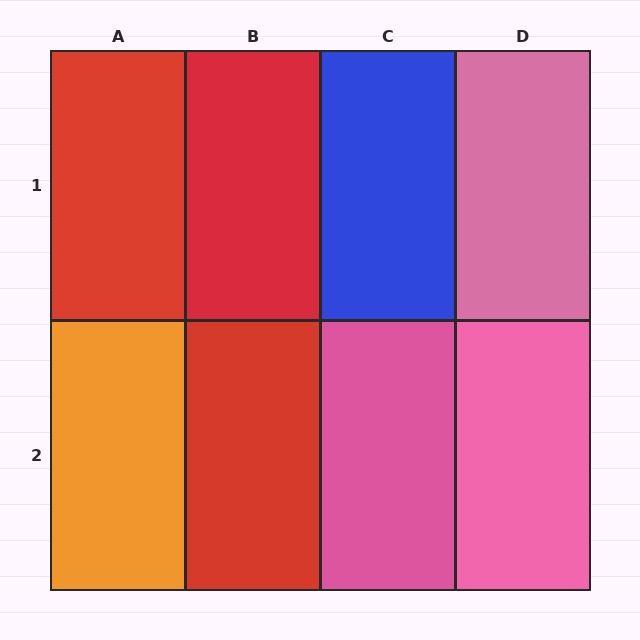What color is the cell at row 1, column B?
Red.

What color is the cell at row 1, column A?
Red.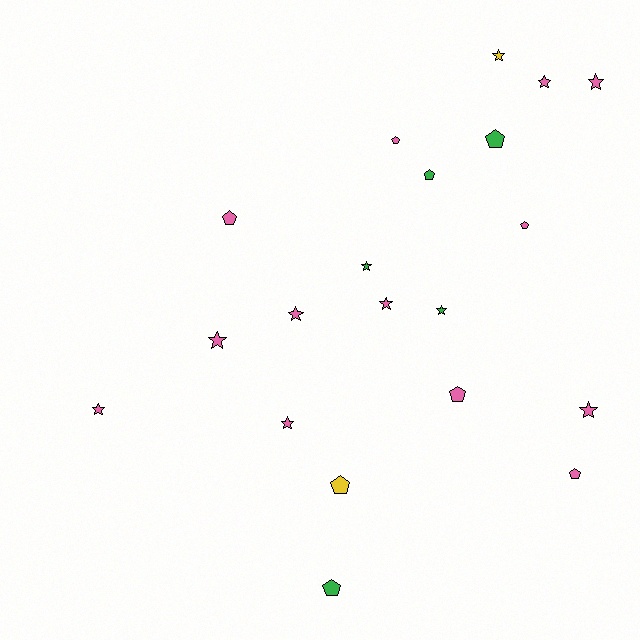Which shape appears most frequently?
Star, with 11 objects.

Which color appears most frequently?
Pink, with 13 objects.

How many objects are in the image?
There are 20 objects.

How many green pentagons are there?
There are 3 green pentagons.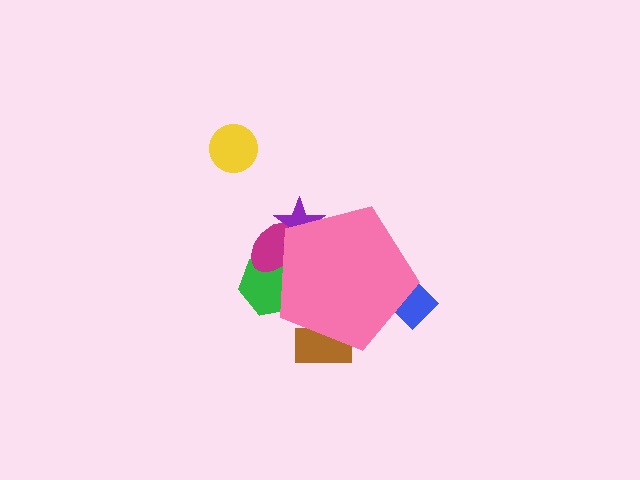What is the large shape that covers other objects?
A pink pentagon.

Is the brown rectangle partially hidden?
Yes, the brown rectangle is partially hidden behind the pink pentagon.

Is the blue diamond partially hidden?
Yes, the blue diamond is partially hidden behind the pink pentagon.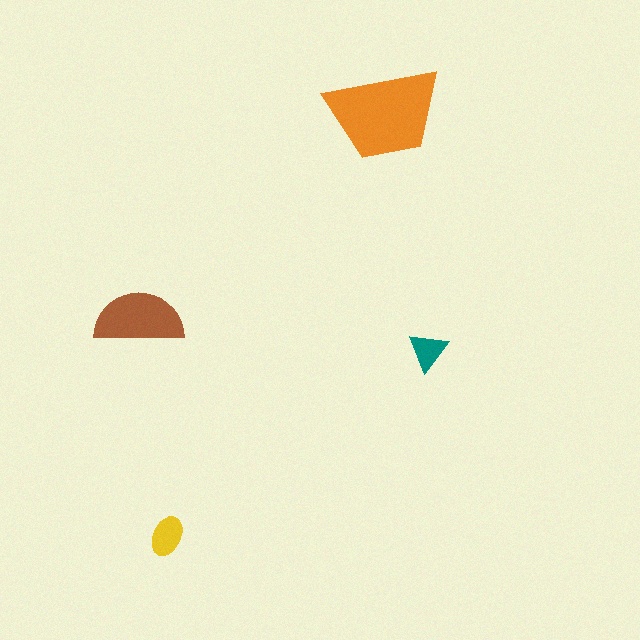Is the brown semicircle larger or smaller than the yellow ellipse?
Larger.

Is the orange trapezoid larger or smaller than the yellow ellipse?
Larger.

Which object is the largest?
The orange trapezoid.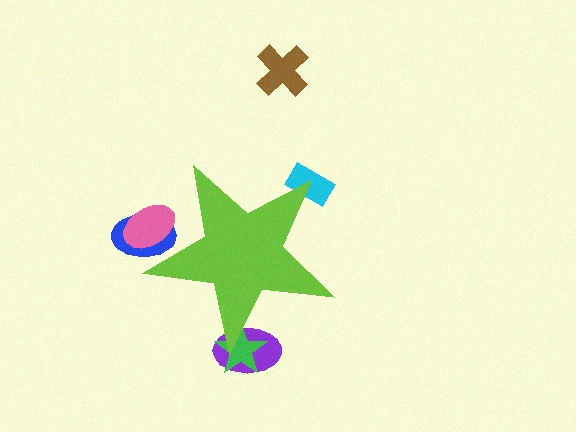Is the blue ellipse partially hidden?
Yes, the blue ellipse is partially hidden behind the lime star.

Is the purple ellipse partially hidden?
Yes, the purple ellipse is partially hidden behind the lime star.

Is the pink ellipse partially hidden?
Yes, the pink ellipse is partially hidden behind the lime star.